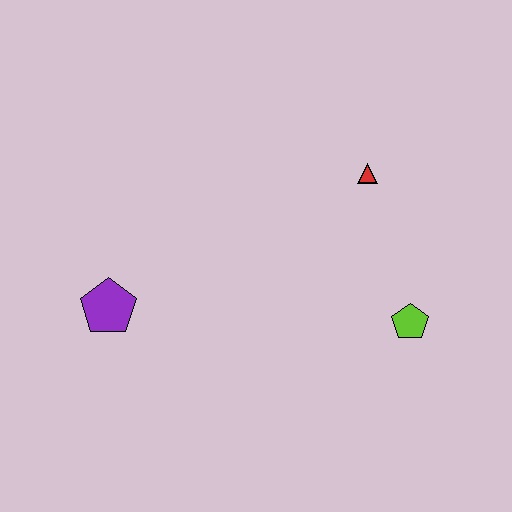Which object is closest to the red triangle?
The lime pentagon is closest to the red triangle.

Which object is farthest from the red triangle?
The purple pentagon is farthest from the red triangle.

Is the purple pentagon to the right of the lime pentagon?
No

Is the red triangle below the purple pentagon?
No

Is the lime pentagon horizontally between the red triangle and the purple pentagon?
No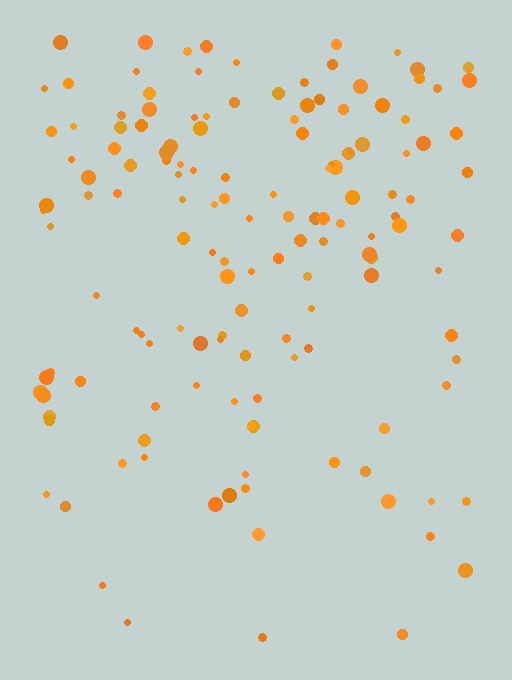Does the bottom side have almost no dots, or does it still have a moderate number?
Still a moderate number, just noticeably fewer than the top.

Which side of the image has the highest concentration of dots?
The top.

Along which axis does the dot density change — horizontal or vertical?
Vertical.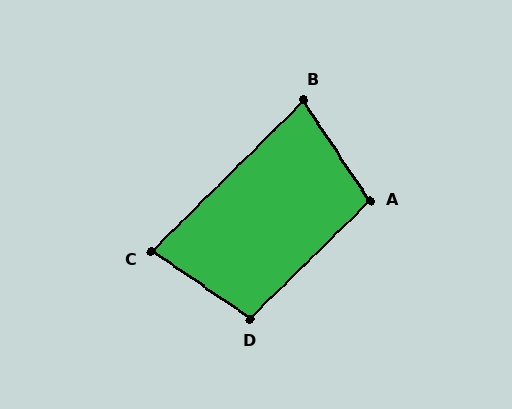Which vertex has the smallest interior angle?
B, at approximately 79 degrees.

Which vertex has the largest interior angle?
D, at approximately 101 degrees.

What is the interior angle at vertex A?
Approximately 101 degrees (obtuse).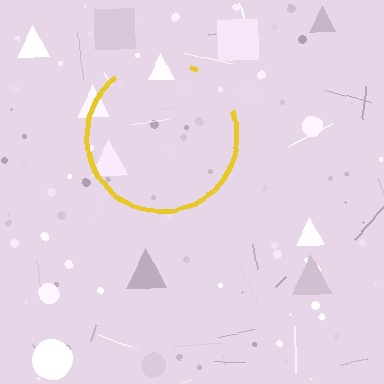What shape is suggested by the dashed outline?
The dashed outline suggests a circle.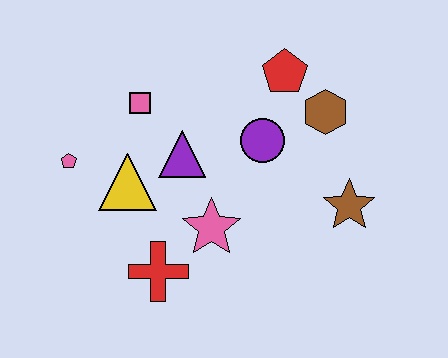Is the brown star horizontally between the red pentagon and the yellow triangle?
No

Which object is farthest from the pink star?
The red pentagon is farthest from the pink star.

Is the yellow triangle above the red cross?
Yes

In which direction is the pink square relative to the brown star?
The pink square is to the left of the brown star.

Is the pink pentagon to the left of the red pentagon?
Yes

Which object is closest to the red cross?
The pink star is closest to the red cross.